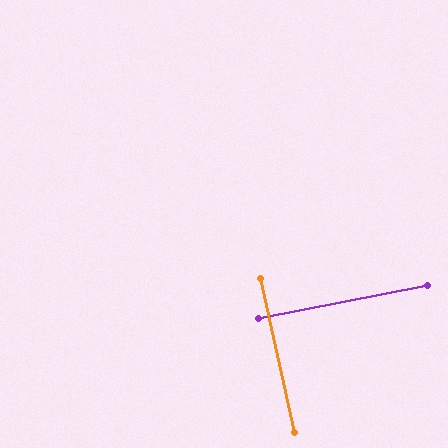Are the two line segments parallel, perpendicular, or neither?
Perpendicular — they meet at approximately 89°.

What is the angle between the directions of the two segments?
Approximately 89 degrees.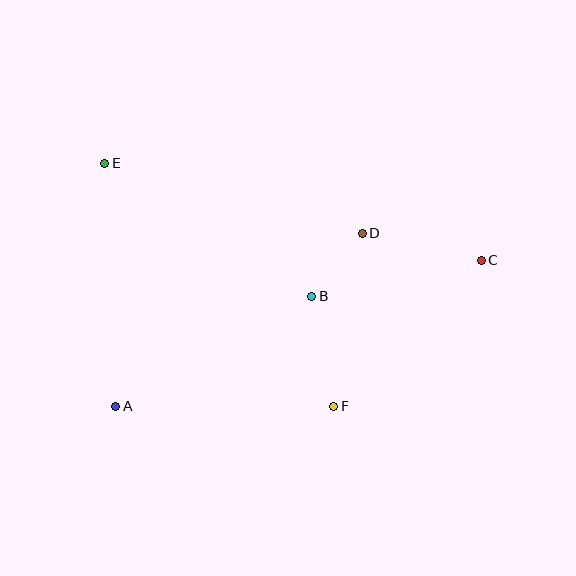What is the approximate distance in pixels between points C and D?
The distance between C and D is approximately 122 pixels.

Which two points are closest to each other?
Points B and D are closest to each other.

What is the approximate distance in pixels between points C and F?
The distance between C and F is approximately 208 pixels.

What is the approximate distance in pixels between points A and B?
The distance between A and B is approximately 224 pixels.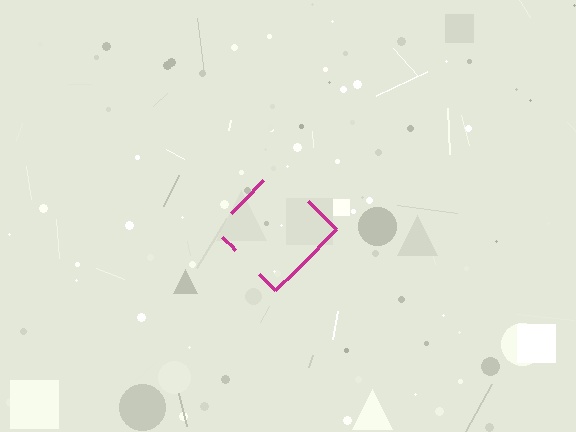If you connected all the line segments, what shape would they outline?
They would outline a diamond.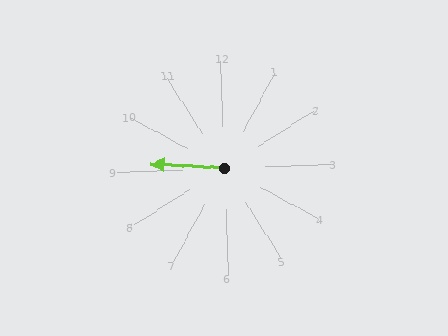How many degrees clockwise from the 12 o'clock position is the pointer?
Approximately 275 degrees.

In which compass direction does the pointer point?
West.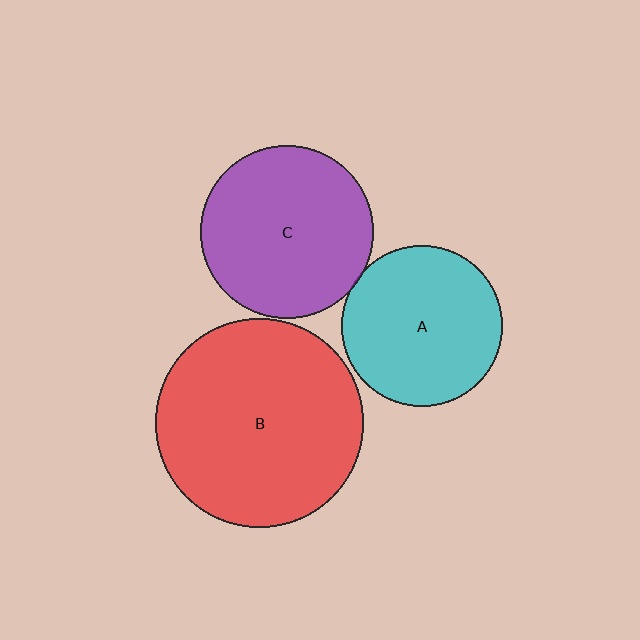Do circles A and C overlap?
Yes.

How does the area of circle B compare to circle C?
Approximately 1.4 times.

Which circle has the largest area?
Circle B (red).